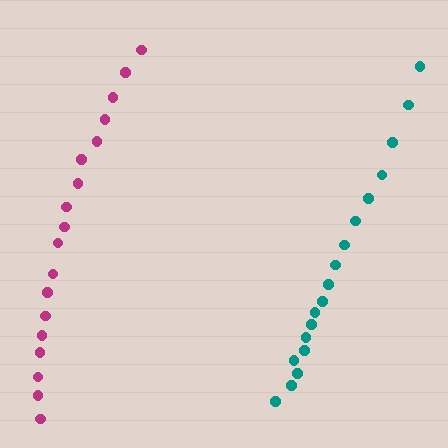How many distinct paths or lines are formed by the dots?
There are 2 distinct paths.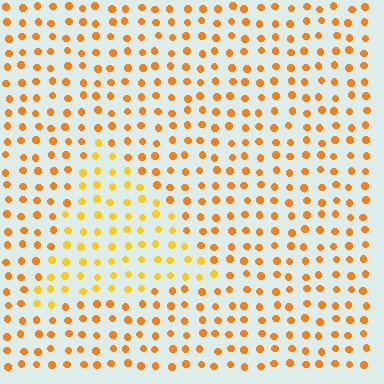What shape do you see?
I see a triangle.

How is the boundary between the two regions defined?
The boundary is defined purely by a slight shift in hue (about 20 degrees). Spacing, size, and orientation are identical on both sides.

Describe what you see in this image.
The image is filled with small orange elements in a uniform arrangement. A triangle-shaped region is visible where the elements are tinted to a slightly different hue, forming a subtle color boundary.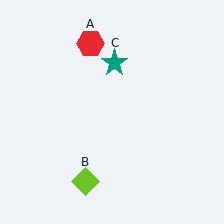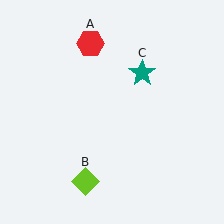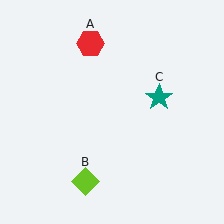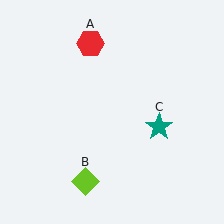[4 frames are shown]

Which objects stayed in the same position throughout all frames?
Red hexagon (object A) and lime diamond (object B) remained stationary.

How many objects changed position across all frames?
1 object changed position: teal star (object C).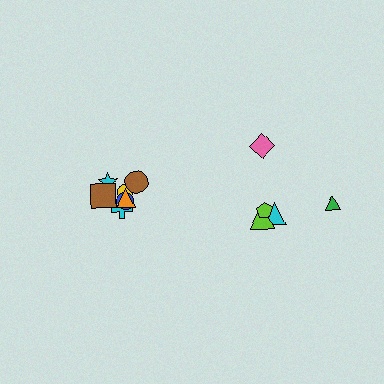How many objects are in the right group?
There are 5 objects.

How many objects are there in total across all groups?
There are 12 objects.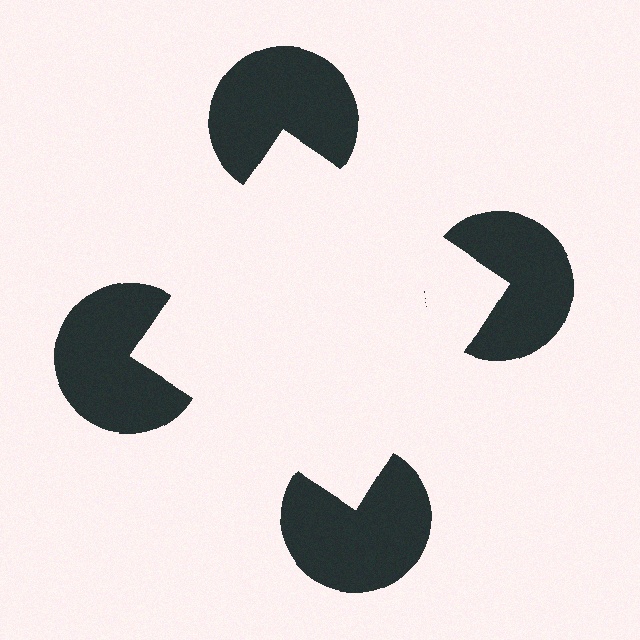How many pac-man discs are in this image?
There are 4 — one at each vertex of the illusory square.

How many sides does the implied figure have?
4 sides.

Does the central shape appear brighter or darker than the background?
It typically appears slightly brighter than the background, even though no actual brightness change is drawn.